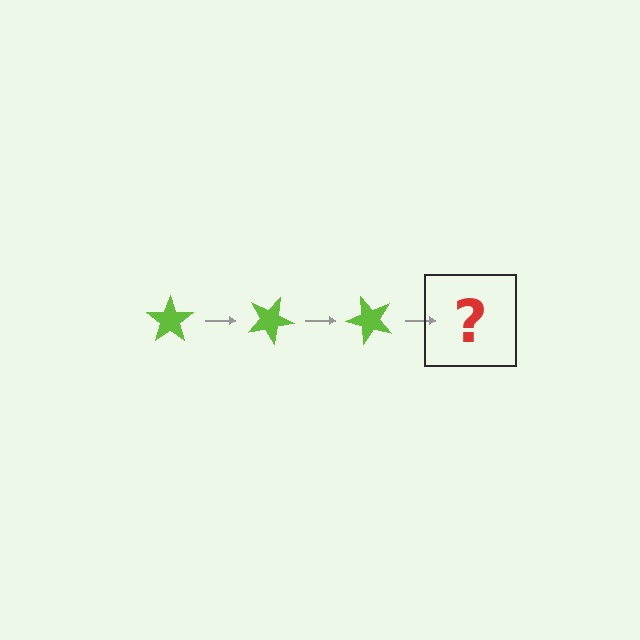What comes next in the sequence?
The next element should be a lime star rotated 75 degrees.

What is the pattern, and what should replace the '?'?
The pattern is that the star rotates 25 degrees each step. The '?' should be a lime star rotated 75 degrees.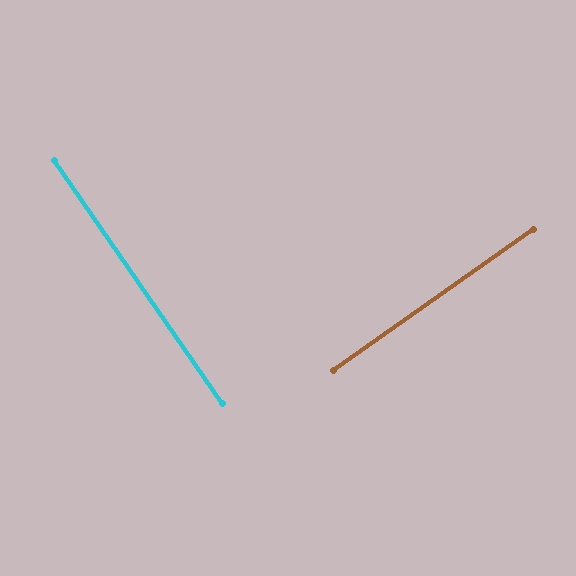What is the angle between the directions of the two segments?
Approximately 89 degrees.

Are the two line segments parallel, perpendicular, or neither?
Perpendicular — they meet at approximately 89°.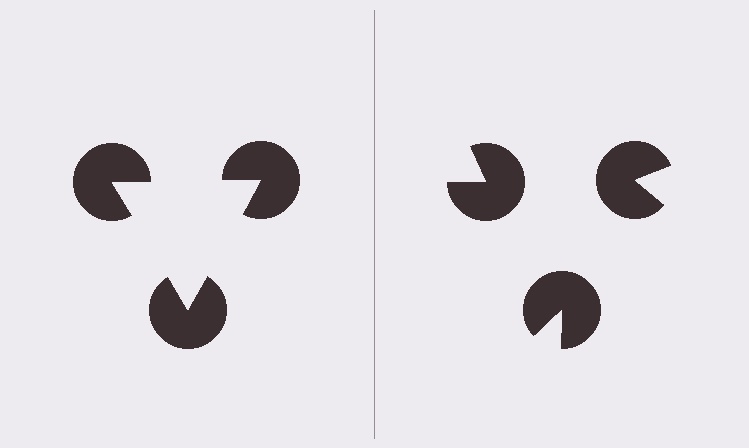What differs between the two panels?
The pac-man discs are positioned identically on both sides; only the wedge orientations differ. On the left they align to a triangle; on the right they are misaligned.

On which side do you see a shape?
An illusory triangle appears on the left side. On the right side the wedge cuts are rotated, so no coherent shape forms.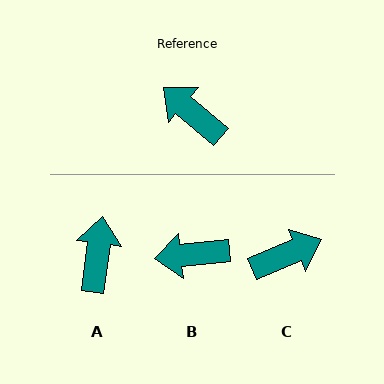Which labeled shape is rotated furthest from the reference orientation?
C, about 117 degrees away.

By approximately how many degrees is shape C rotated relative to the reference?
Approximately 117 degrees clockwise.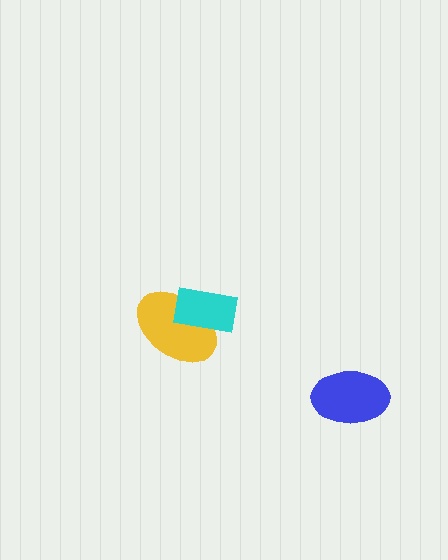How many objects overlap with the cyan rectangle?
1 object overlaps with the cyan rectangle.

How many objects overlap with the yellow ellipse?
1 object overlaps with the yellow ellipse.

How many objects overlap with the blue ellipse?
0 objects overlap with the blue ellipse.